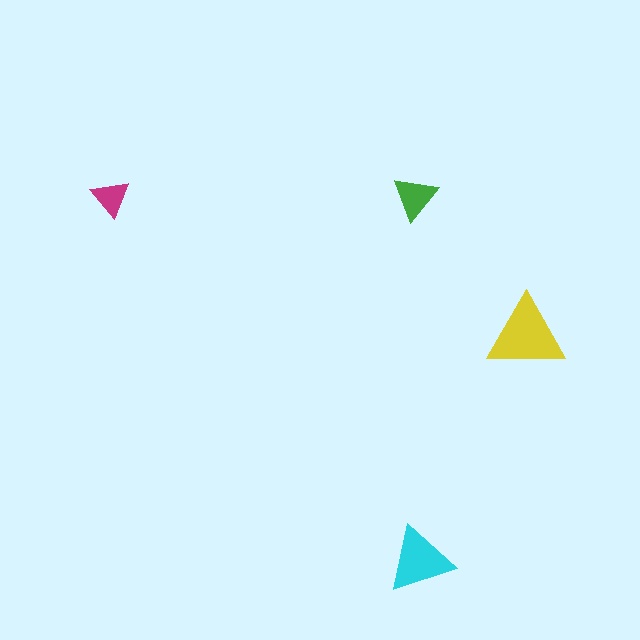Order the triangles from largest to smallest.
the yellow one, the cyan one, the green one, the magenta one.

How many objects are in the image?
There are 4 objects in the image.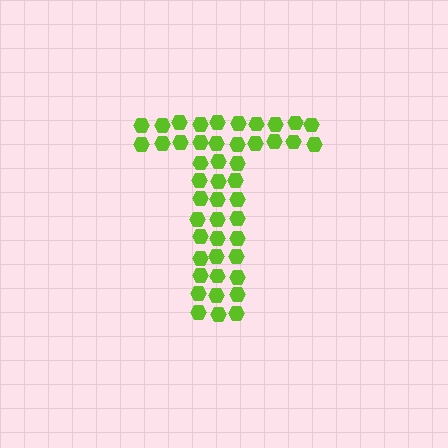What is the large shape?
The large shape is the letter T.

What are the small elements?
The small elements are hexagons.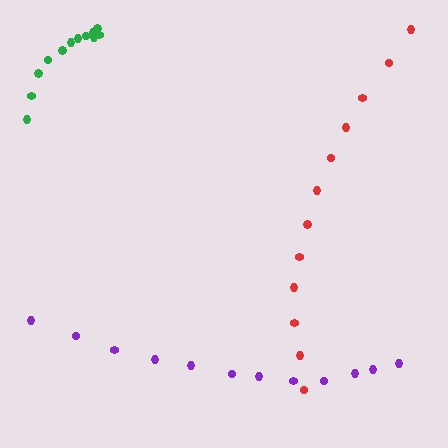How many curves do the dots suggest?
There are 3 distinct paths.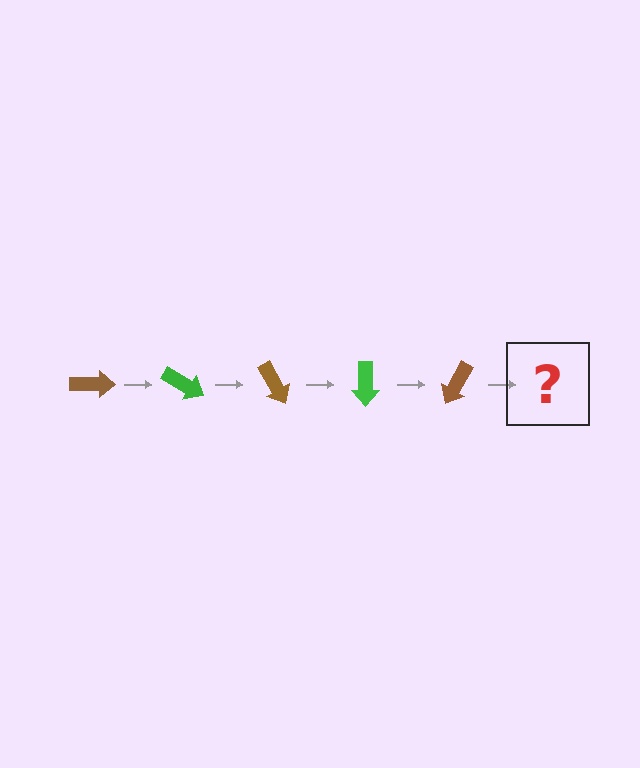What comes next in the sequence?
The next element should be a green arrow, rotated 150 degrees from the start.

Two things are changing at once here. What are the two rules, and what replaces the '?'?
The two rules are that it rotates 30 degrees each step and the color cycles through brown and green. The '?' should be a green arrow, rotated 150 degrees from the start.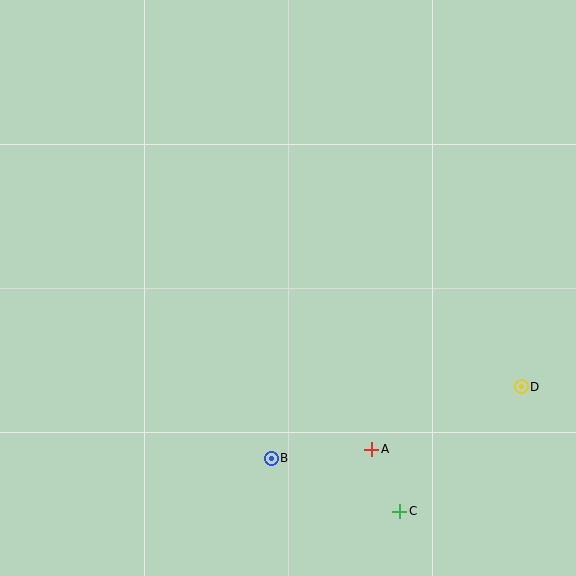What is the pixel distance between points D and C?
The distance between D and C is 174 pixels.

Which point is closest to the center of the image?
Point B at (271, 458) is closest to the center.